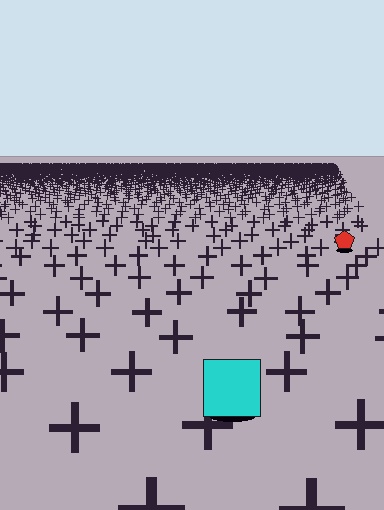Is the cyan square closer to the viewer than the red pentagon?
Yes. The cyan square is closer — you can tell from the texture gradient: the ground texture is coarser near it.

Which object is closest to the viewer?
The cyan square is closest. The texture marks near it are larger and more spread out.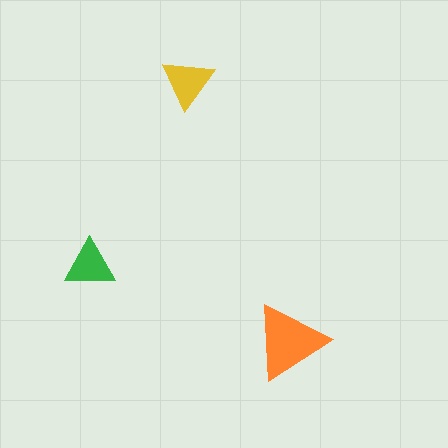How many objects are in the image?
There are 3 objects in the image.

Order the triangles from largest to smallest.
the orange one, the yellow one, the green one.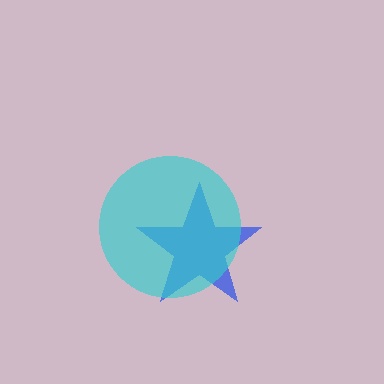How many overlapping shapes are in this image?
There are 2 overlapping shapes in the image.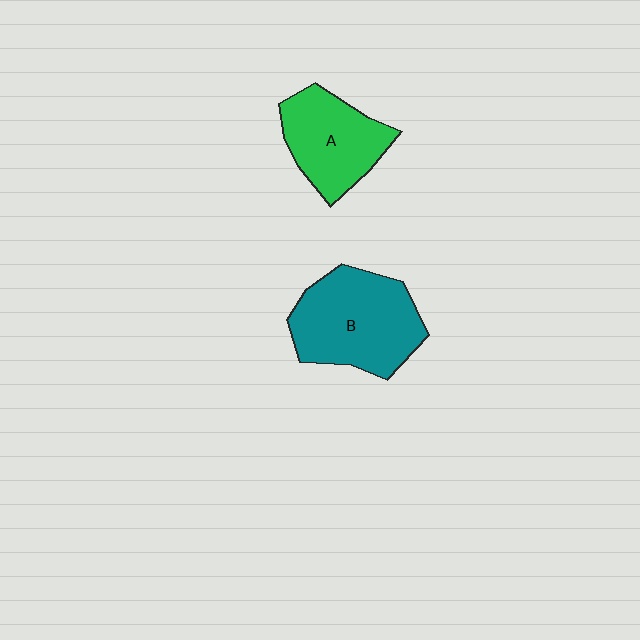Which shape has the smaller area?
Shape A (green).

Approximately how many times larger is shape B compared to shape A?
Approximately 1.3 times.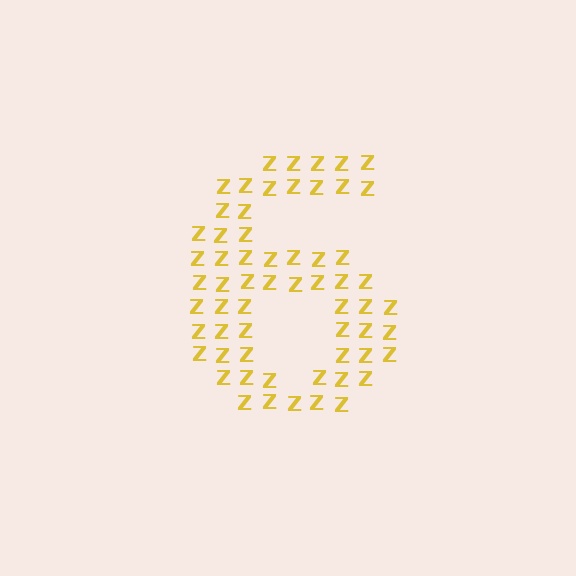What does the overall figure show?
The overall figure shows the digit 6.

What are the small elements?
The small elements are letter Z's.